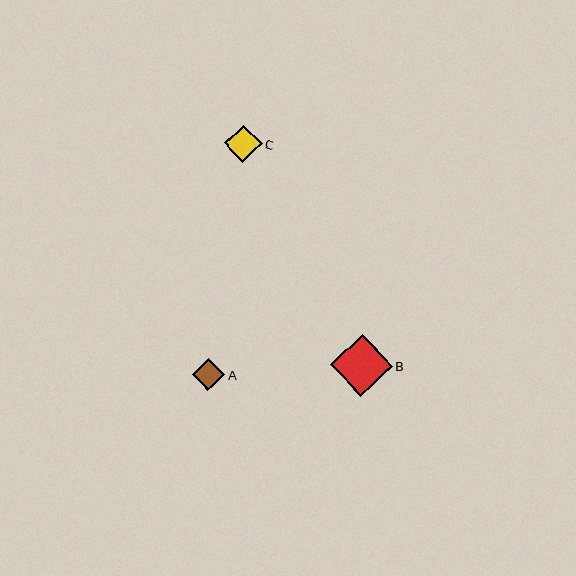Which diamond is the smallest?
Diamond A is the smallest with a size of approximately 32 pixels.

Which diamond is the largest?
Diamond B is the largest with a size of approximately 62 pixels.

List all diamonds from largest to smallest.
From largest to smallest: B, C, A.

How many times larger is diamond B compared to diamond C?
Diamond B is approximately 1.7 times the size of diamond C.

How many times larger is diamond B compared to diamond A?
Diamond B is approximately 2.0 times the size of diamond A.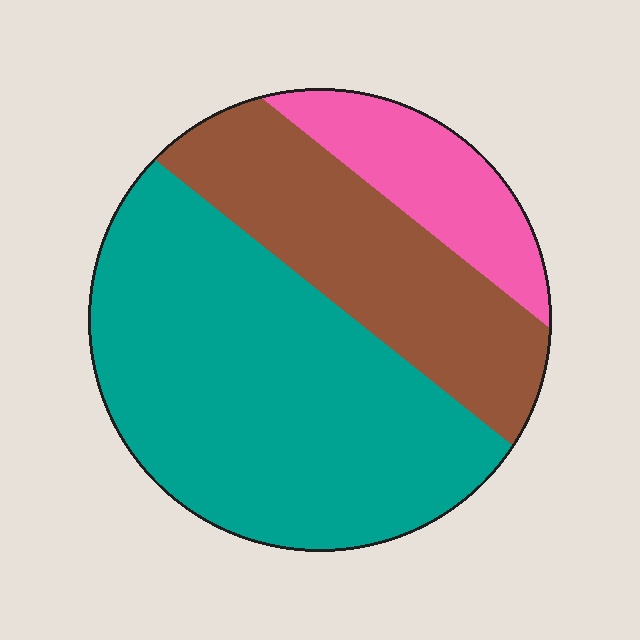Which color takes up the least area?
Pink, at roughly 15%.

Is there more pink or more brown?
Brown.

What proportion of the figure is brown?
Brown takes up between a sixth and a third of the figure.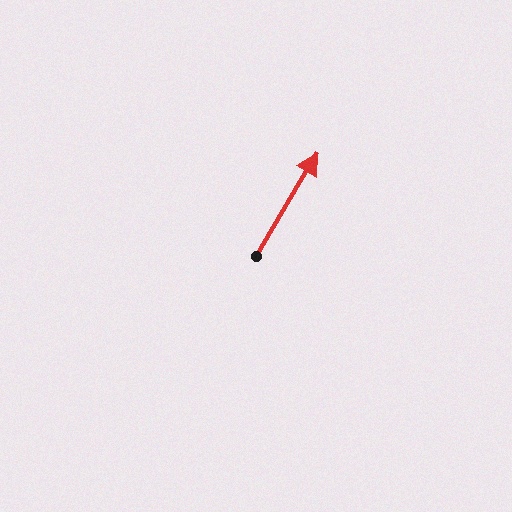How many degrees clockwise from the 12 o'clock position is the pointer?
Approximately 31 degrees.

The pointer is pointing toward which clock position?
Roughly 1 o'clock.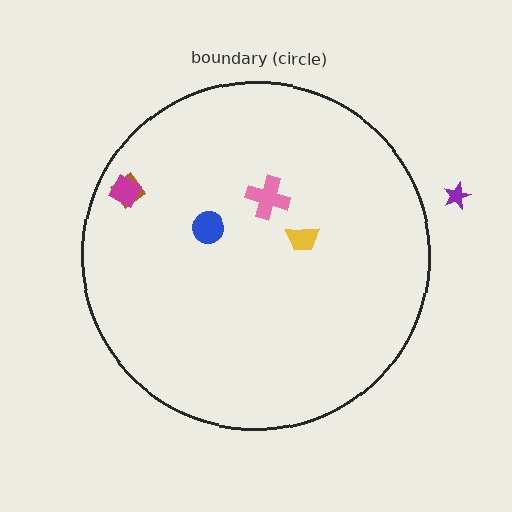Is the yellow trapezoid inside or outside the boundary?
Inside.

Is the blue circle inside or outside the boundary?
Inside.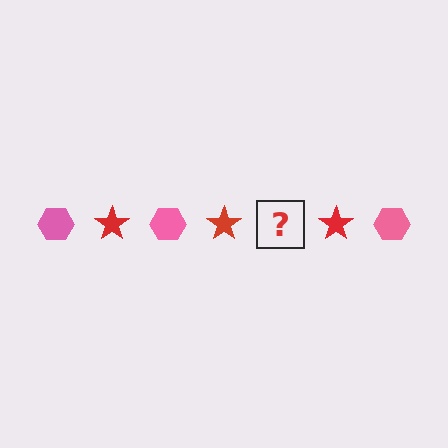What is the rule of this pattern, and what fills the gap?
The rule is that the pattern alternates between pink hexagon and red star. The gap should be filled with a pink hexagon.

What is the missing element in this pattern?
The missing element is a pink hexagon.